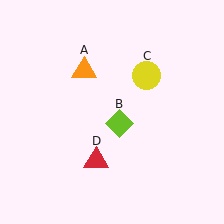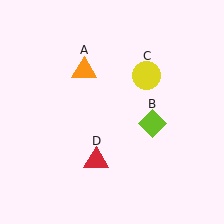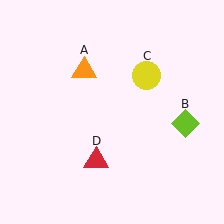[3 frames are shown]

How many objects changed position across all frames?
1 object changed position: lime diamond (object B).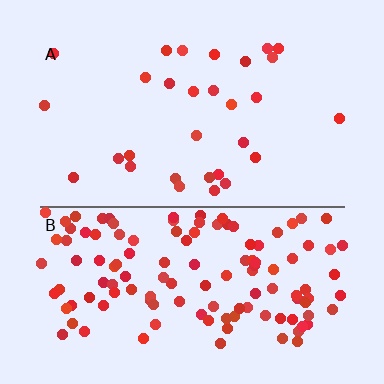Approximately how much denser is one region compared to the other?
Approximately 4.2× — region B over region A.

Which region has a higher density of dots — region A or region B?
B (the bottom).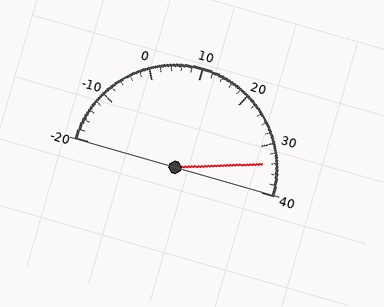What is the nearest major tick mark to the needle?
The nearest major tick mark is 30.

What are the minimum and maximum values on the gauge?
The gauge ranges from -20 to 40.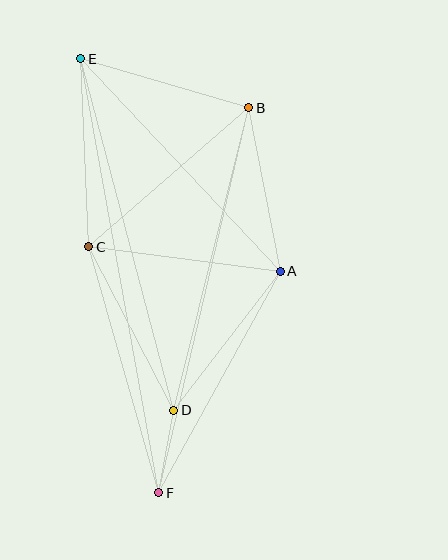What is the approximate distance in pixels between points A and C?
The distance between A and C is approximately 193 pixels.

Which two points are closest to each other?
Points D and F are closest to each other.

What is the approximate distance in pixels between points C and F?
The distance between C and F is approximately 256 pixels.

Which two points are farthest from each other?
Points E and F are farthest from each other.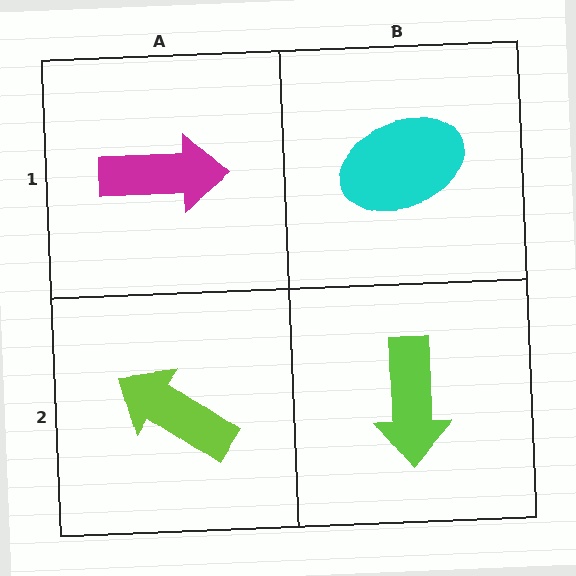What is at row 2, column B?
A lime arrow.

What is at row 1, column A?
A magenta arrow.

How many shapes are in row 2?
2 shapes.